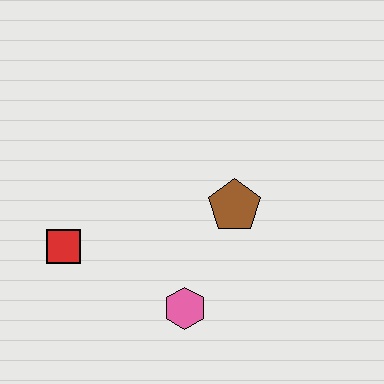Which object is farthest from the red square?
The brown pentagon is farthest from the red square.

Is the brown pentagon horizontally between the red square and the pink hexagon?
No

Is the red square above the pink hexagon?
Yes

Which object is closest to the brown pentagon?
The pink hexagon is closest to the brown pentagon.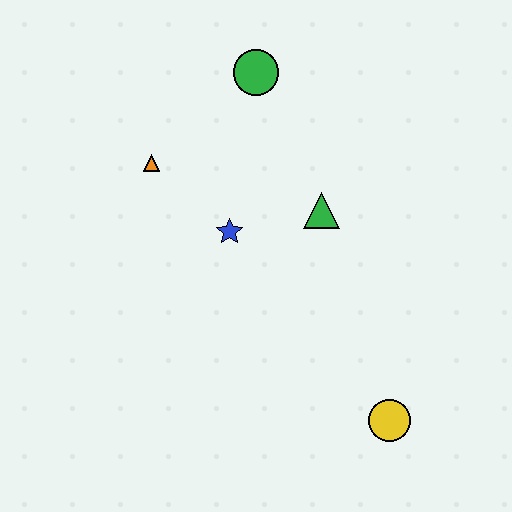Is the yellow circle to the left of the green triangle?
No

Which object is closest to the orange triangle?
The blue star is closest to the orange triangle.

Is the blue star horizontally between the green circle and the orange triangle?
Yes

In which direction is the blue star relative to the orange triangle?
The blue star is to the right of the orange triangle.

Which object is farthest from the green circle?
The yellow circle is farthest from the green circle.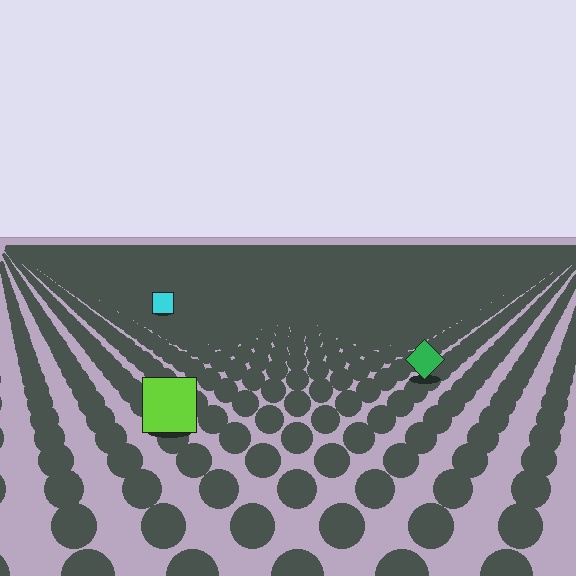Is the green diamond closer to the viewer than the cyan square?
Yes. The green diamond is closer — you can tell from the texture gradient: the ground texture is coarser near it.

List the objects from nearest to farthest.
From nearest to farthest: the lime square, the green diamond, the cyan square.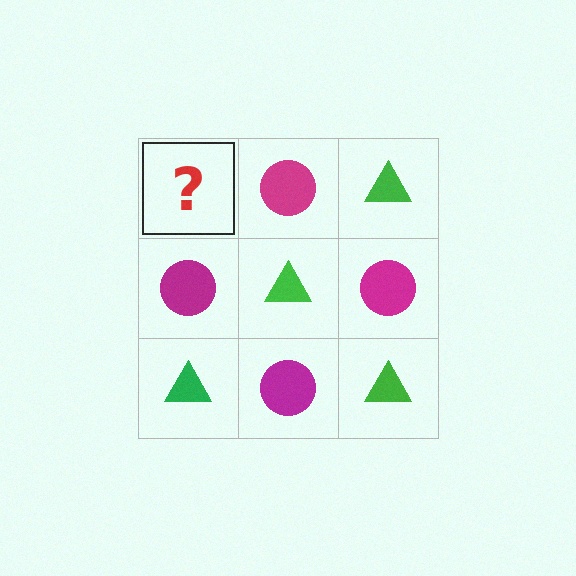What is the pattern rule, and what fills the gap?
The rule is that it alternates green triangle and magenta circle in a checkerboard pattern. The gap should be filled with a green triangle.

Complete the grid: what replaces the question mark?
The question mark should be replaced with a green triangle.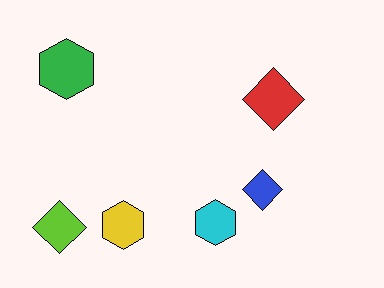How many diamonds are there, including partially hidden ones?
There are 3 diamonds.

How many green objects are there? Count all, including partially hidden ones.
There is 1 green object.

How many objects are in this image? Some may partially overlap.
There are 6 objects.